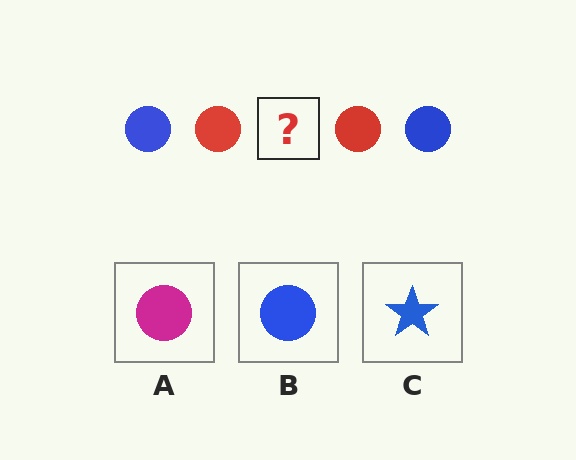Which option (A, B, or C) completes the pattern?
B.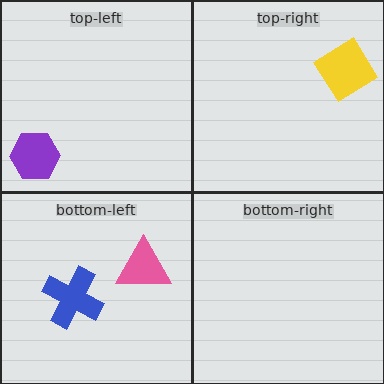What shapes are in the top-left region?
The purple hexagon.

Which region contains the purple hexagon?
The top-left region.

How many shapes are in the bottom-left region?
2.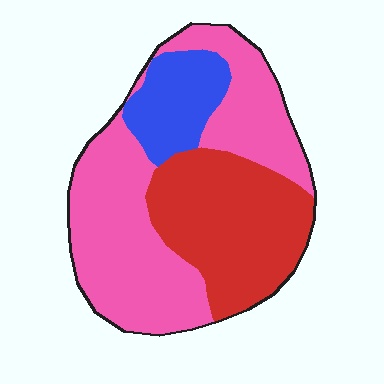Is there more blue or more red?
Red.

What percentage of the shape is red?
Red covers 34% of the shape.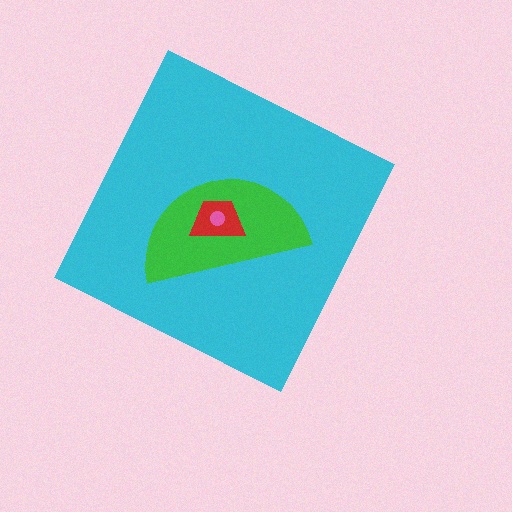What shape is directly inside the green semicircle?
The red trapezoid.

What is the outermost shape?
The cyan diamond.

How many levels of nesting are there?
4.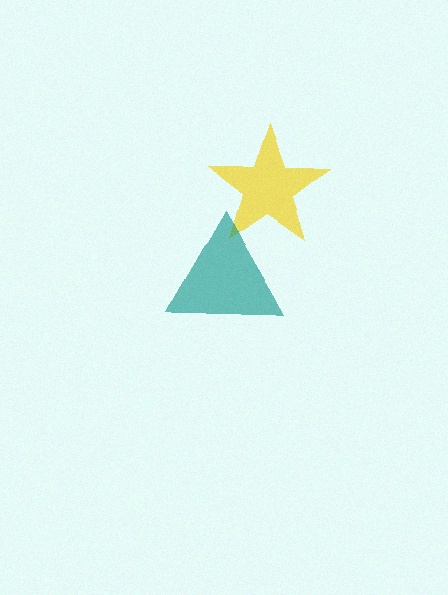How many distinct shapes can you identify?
There are 2 distinct shapes: a yellow star, a teal triangle.